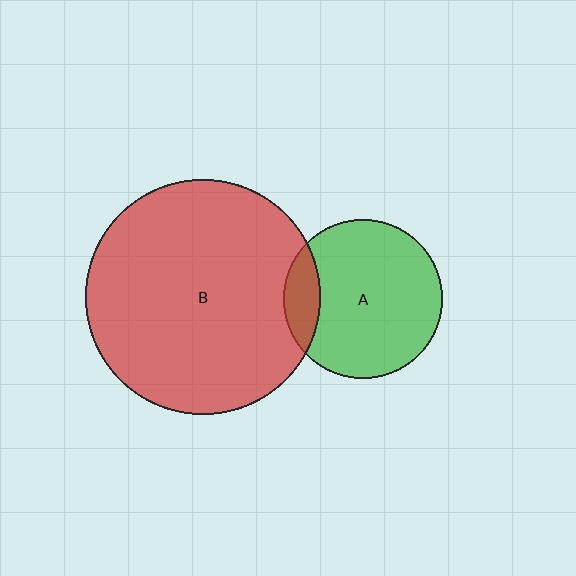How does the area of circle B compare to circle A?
Approximately 2.2 times.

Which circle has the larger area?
Circle B (red).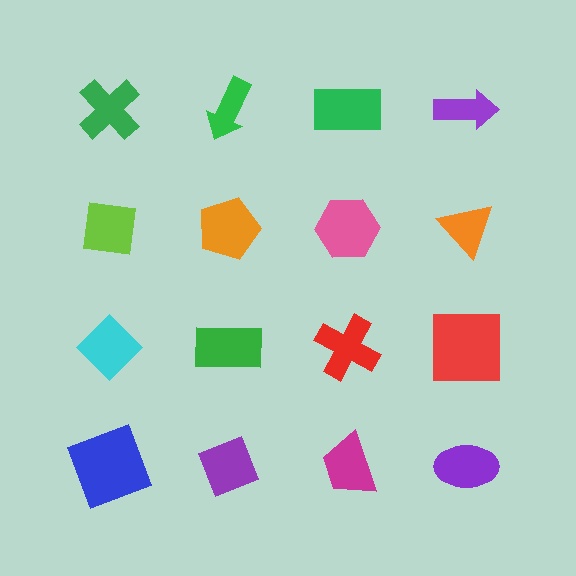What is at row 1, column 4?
A purple arrow.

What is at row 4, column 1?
A blue square.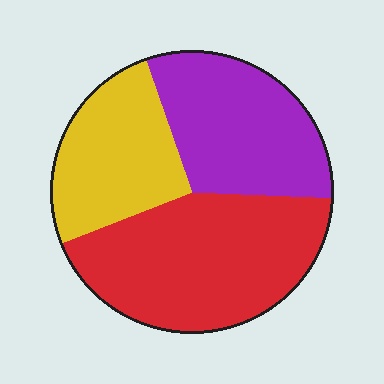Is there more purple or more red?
Red.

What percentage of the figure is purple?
Purple takes up about one third (1/3) of the figure.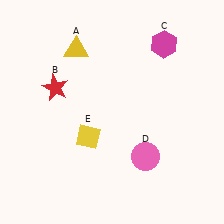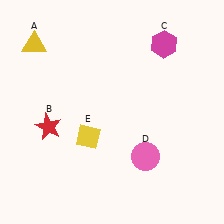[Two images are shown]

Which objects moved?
The objects that moved are: the yellow triangle (A), the red star (B).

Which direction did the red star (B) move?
The red star (B) moved down.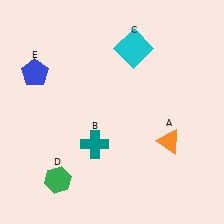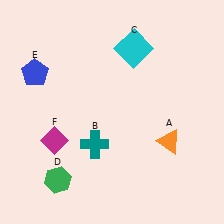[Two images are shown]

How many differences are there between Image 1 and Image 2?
There is 1 difference between the two images.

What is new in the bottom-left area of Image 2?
A magenta diamond (F) was added in the bottom-left area of Image 2.